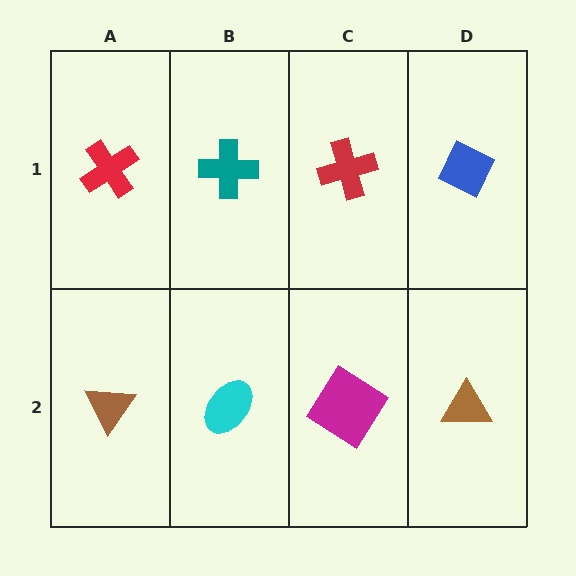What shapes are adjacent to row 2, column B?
A teal cross (row 1, column B), a brown triangle (row 2, column A), a magenta diamond (row 2, column C).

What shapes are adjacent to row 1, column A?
A brown triangle (row 2, column A), a teal cross (row 1, column B).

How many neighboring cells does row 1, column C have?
3.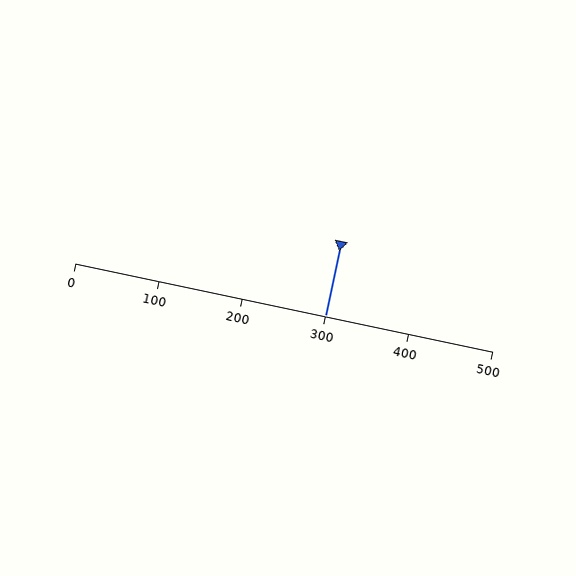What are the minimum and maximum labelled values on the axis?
The axis runs from 0 to 500.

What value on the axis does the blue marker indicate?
The marker indicates approximately 300.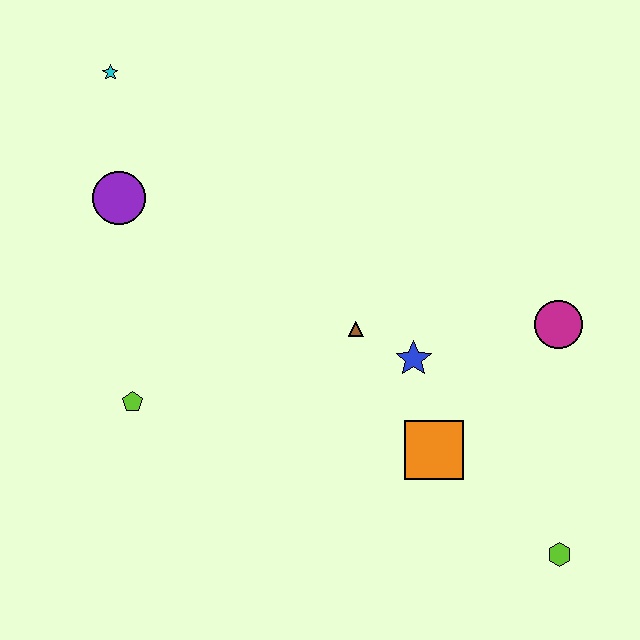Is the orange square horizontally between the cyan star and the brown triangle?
No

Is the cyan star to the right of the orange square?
No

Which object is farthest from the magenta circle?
The cyan star is farthest from the magenta circle.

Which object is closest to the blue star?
The brown triangle is closest to the blue star.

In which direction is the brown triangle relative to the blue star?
The brown triangle is to the left of the blue star.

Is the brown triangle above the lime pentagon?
Yes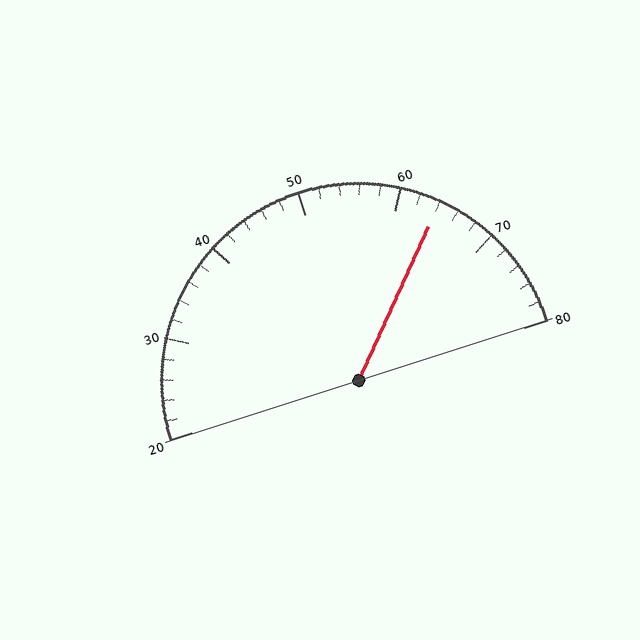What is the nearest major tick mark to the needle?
The nearest major tick mark is 60.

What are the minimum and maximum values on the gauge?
The gauge ranges from 20 to 80.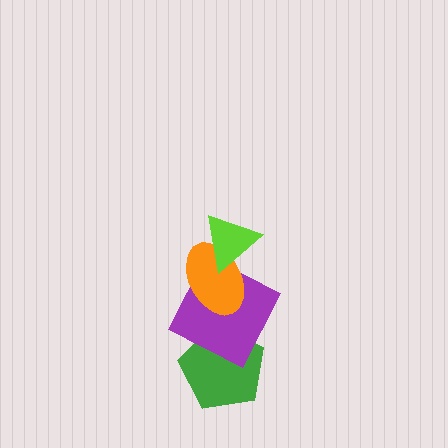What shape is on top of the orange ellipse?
The lime triangle is on top of the orange ellipse.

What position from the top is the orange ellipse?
The orange ellipse is 2nd from the top.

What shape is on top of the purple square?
The orange ellipse is on top of the purple square.